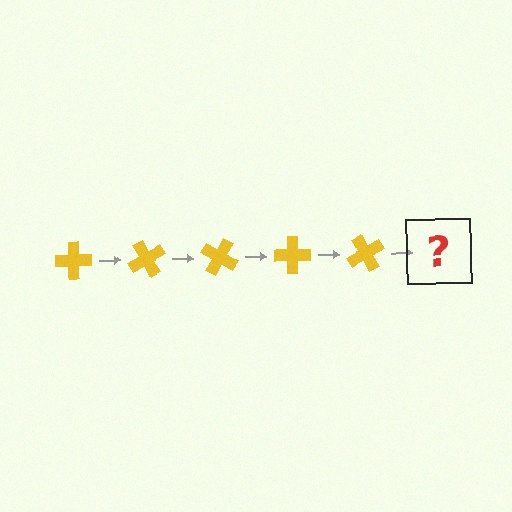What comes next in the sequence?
The next element should be a yellow cross rotated 300 degrees.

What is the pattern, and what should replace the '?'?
The pattern is that the cross rotates 60 degrees each step. The '?' should be a yellow cross rotated 300 degrees.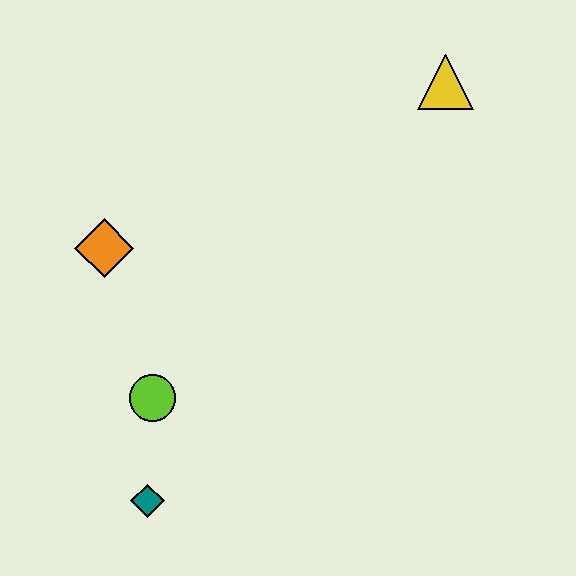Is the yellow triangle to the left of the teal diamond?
No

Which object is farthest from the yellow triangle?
The teal diamond is farthest from the yellow triangle.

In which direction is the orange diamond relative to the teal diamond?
The orange diamond is above the teal diamond.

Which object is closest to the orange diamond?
The lime circle is closest to the orange diamond.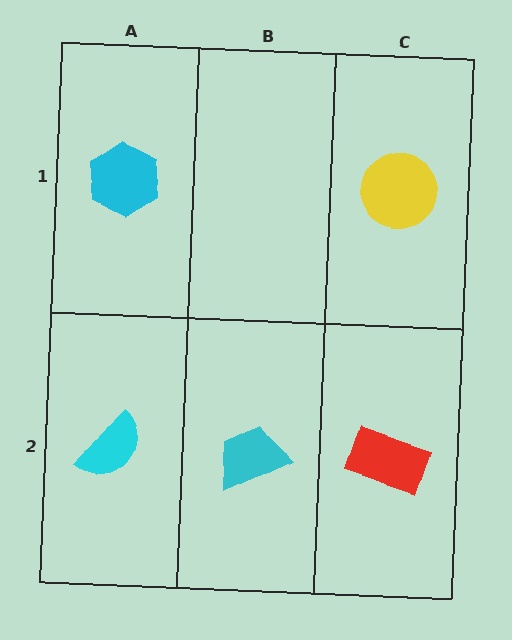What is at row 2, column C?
A red rectangle.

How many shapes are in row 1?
2 shapes.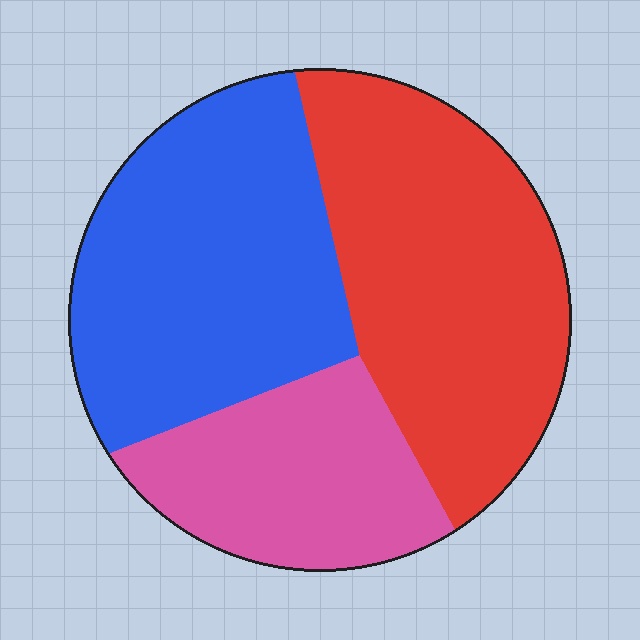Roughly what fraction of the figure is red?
Red takes up about two fifths (2/5) of the figure.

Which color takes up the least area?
Pink, at roughly 25%.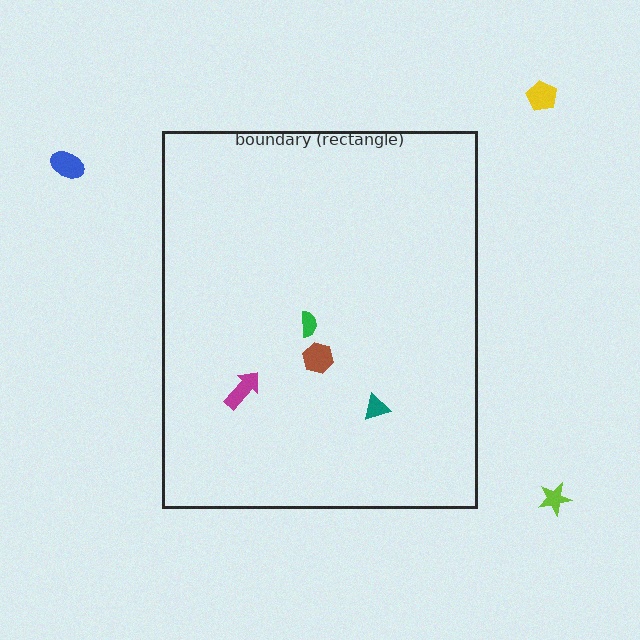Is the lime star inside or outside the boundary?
Outside.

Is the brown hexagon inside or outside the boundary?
Inside.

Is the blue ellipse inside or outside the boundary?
Outside.